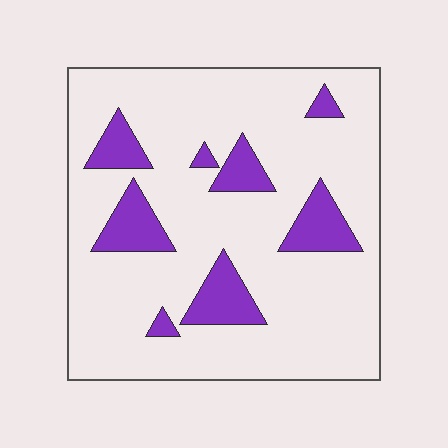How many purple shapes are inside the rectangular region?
8.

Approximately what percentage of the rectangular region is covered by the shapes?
Approximately 15%.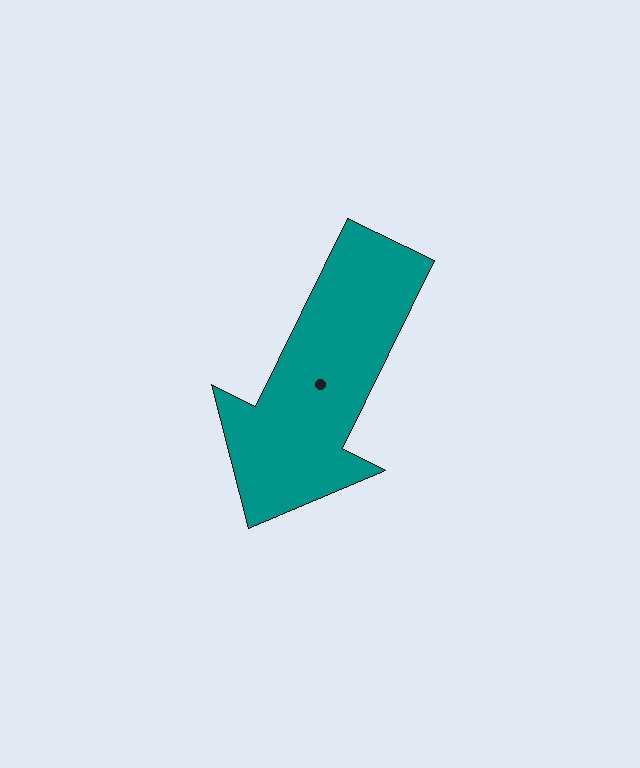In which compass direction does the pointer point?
Southwest.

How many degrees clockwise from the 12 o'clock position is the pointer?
Approximately 206 degrees.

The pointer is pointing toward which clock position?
Roughly 7 o'clock.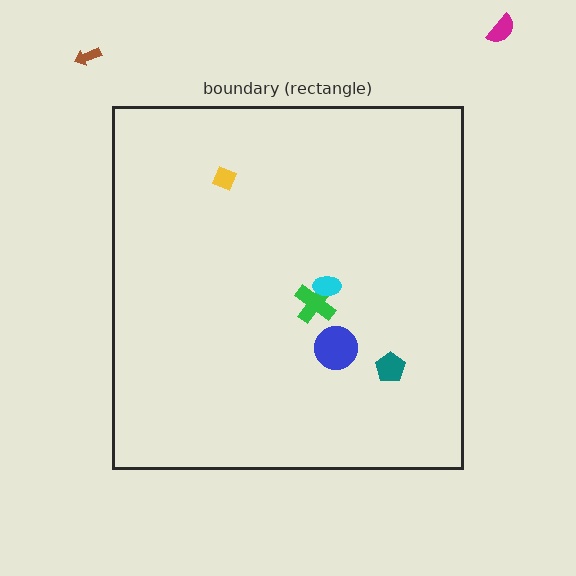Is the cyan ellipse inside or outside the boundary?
Inside.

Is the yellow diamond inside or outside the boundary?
Inside.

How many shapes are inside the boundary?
5 inside, 2 outside.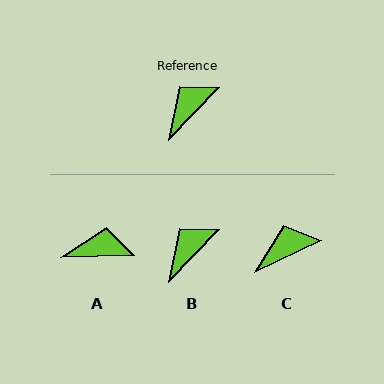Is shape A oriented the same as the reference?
No, it is off by about 44 degrees.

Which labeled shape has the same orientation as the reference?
B.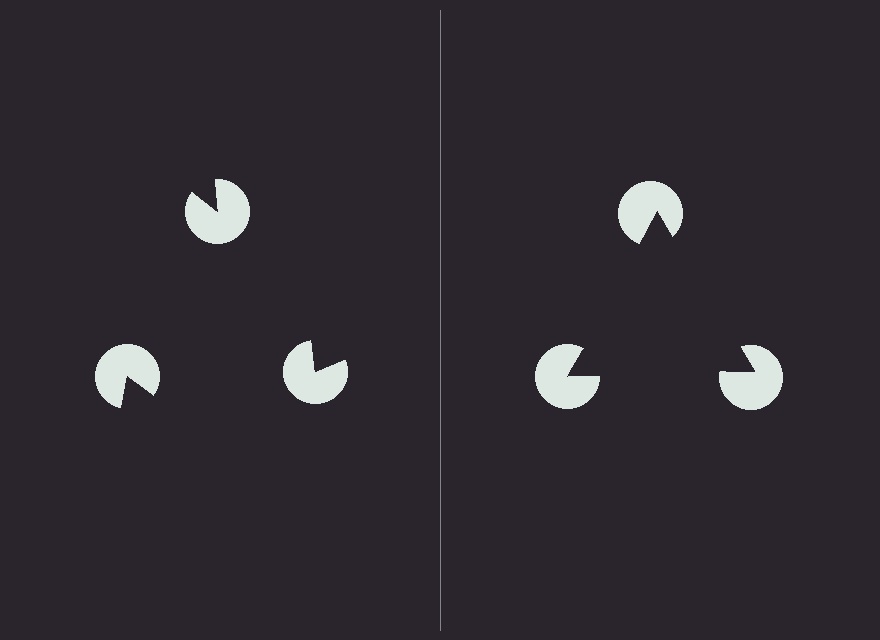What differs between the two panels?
The pac-man discs are positioned identically on both sides; only the wedge orientations differ. On the right they align to a triangle; on the left they are misaligned.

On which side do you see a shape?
An illusory triangle appears on the right side. On the left side the wedge cuts are rotated, so no coherent shape forms.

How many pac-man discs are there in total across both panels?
6 — 3 on each side.